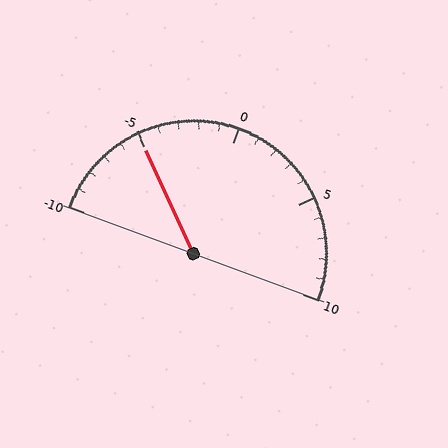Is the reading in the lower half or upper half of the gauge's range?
The reading is in the lower half of the range (-10 to 10).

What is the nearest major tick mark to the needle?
The nearest major tick mark is -5.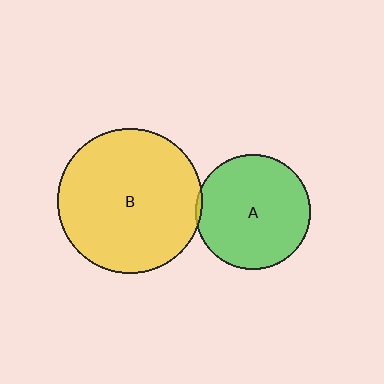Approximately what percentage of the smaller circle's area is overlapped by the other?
Approximately 5%.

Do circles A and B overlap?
Yes.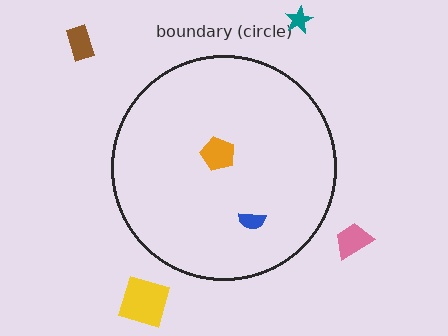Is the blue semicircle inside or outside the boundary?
Inside.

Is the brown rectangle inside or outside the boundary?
Outside.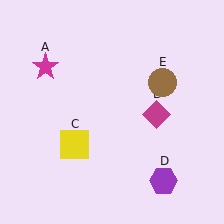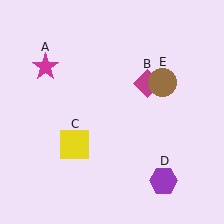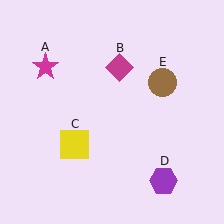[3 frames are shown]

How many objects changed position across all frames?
1 object changed position: magenta diamond (object B).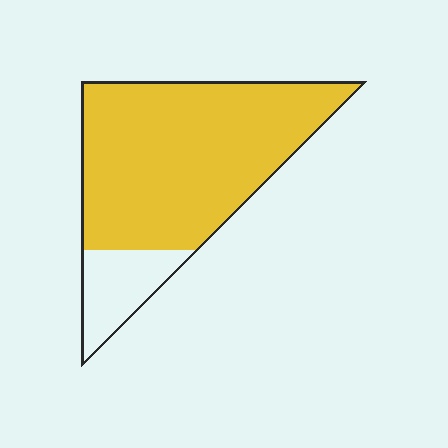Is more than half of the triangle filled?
Yes.